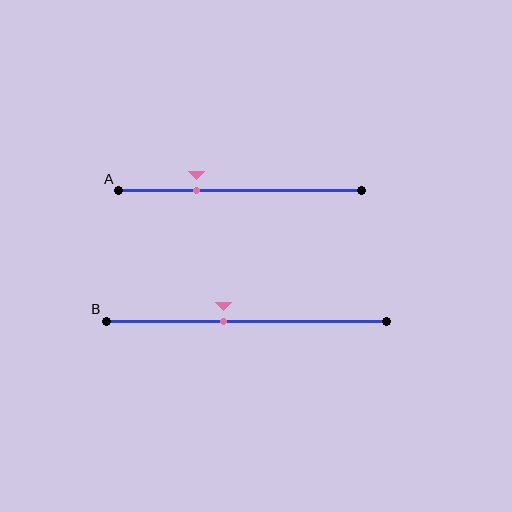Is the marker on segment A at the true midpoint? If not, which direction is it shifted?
No, the marker on segment A is shifted to the left by about 18% of the segment length.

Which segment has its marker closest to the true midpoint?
Segment B has its marker closest to the true midpoint.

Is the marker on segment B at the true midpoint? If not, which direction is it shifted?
No, the marker on segment B is shifted to the left by about 8% of the segment length.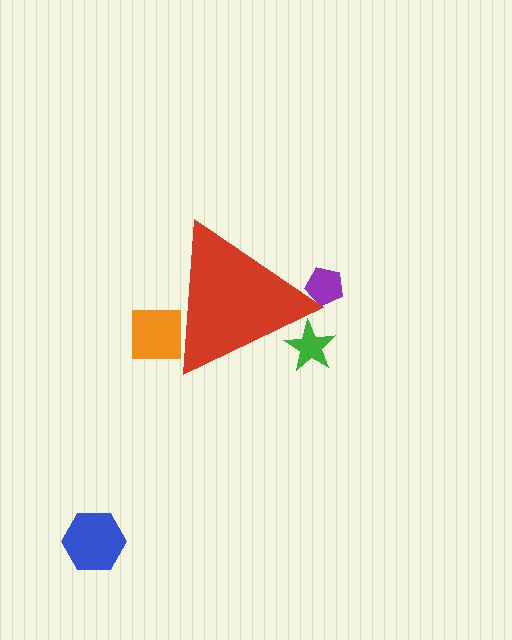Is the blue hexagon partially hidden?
No, the blue hexagon is fully visible.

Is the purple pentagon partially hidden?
Yes, the purple pentagon is partially hidden behind the red triangle.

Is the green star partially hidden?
Yes, the green star is partially hidden behind the red triangle.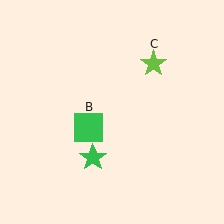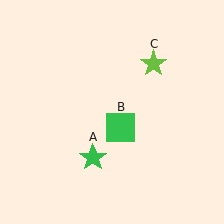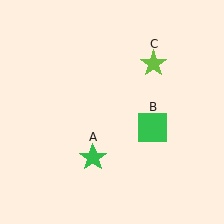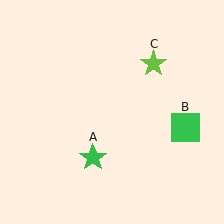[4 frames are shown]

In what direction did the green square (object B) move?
The green square (object B) moved right.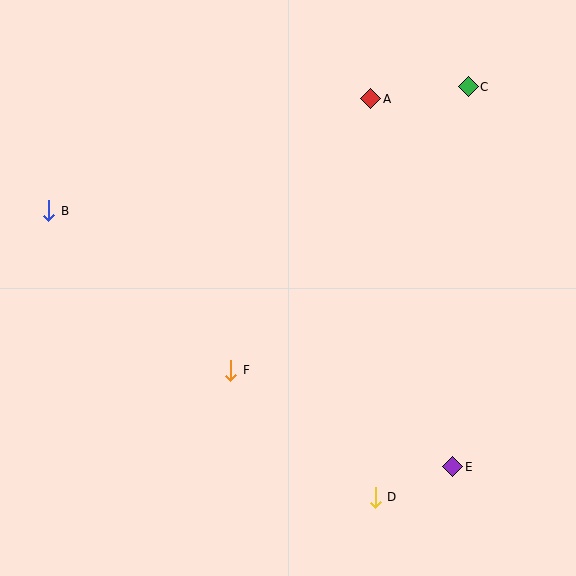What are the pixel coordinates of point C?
Point C is at (468, 87).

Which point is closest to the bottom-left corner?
Point F is closest to the bottom-left corner.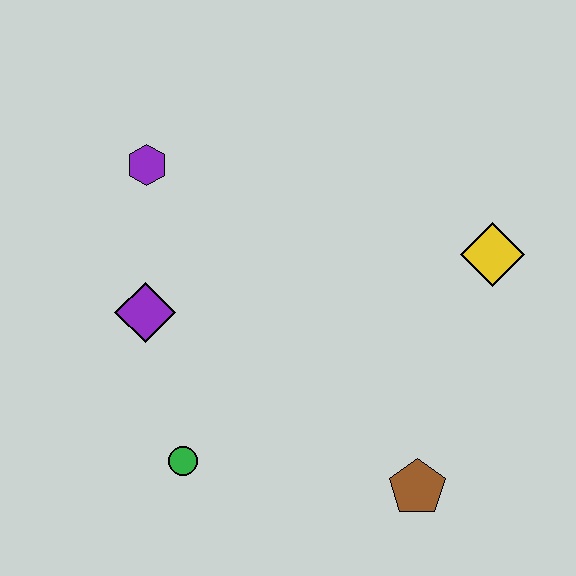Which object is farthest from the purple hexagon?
The brown pentagon is farthest from the purple hexagon.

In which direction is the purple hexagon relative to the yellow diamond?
The purple hexagon is to the left of the yellow diamond.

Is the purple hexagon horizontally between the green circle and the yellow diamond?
No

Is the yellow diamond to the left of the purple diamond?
No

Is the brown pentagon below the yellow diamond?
Yes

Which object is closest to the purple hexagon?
The purple diamond is closest to the purple hexagon.